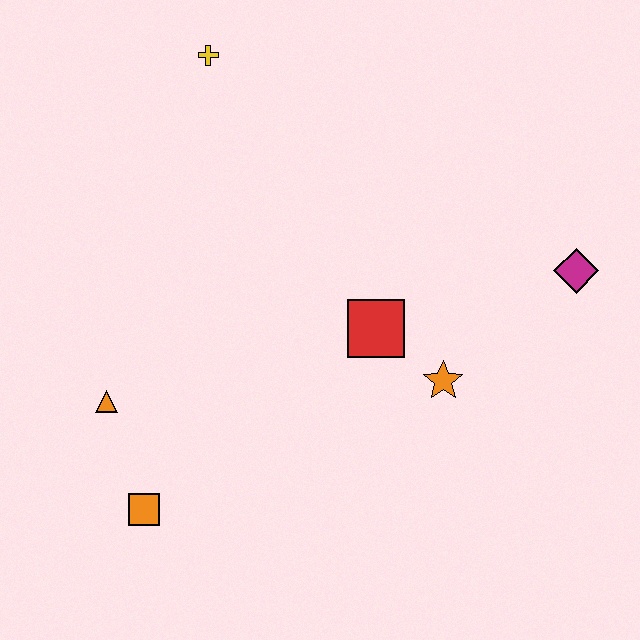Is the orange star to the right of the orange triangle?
Yes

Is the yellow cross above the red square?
Yes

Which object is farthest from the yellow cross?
The orange square is farthest from the yellow cross.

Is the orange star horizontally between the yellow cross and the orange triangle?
No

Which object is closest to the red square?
The orange star is closest to the red square.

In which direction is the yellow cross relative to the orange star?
The yellow cross is above the orange star.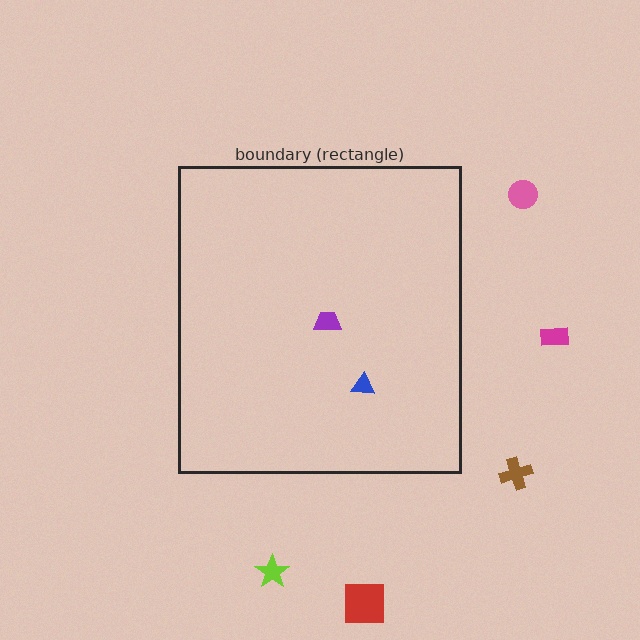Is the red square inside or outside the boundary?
Outside.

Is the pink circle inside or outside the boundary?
Outside.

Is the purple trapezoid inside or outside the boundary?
Inside.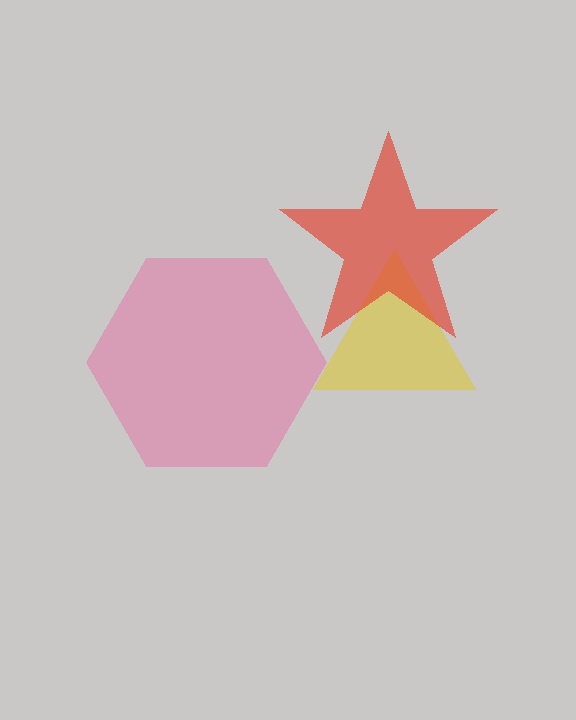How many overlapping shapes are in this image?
There are 3 overlapping shapes in the image.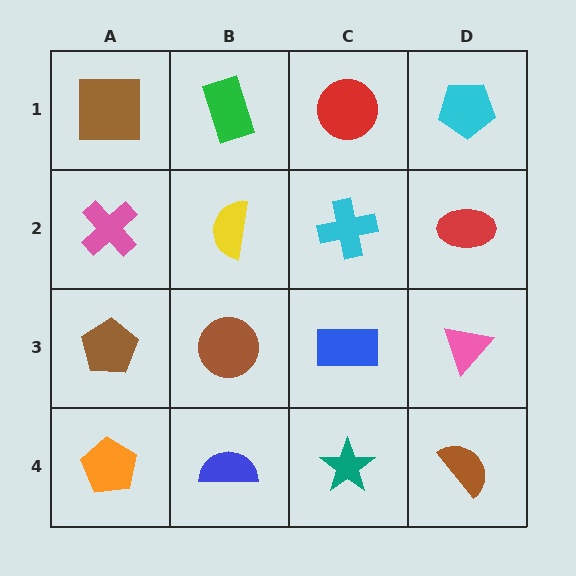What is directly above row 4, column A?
A brown pentagon.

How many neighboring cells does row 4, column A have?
2.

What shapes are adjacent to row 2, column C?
A red circle (row 1, column C), a blue rectangle (row 3, column C), a yellow semicircle (row 2, column B), a red ellipse (row 2, column D).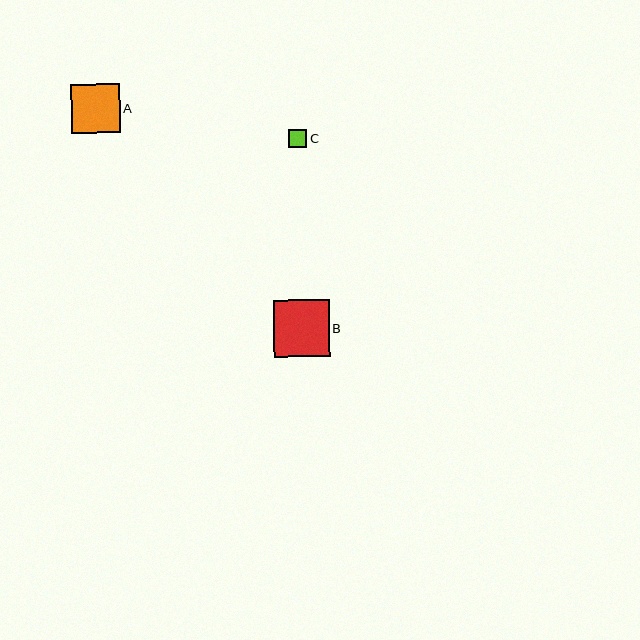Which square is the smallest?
Square C is the smallest with a size of approximately 18 pixels.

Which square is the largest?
Square B is the largest with a size of approximately 56 pixels.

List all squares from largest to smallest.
From largest to smallest: B, A, C.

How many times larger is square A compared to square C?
Square A is approximately 2.6 times the size of square C.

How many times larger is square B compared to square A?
Square B is approximately 1.2 times the size of square A.